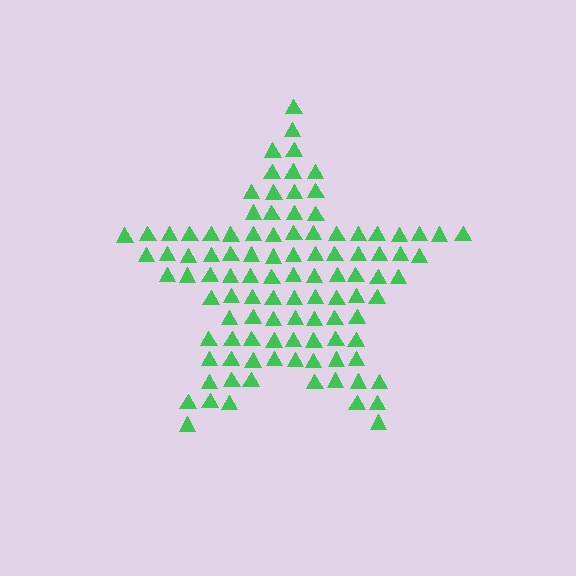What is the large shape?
The large shape is a star.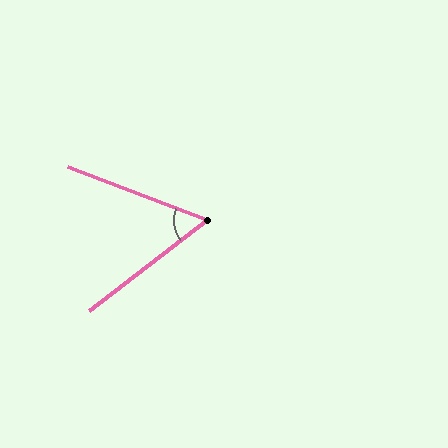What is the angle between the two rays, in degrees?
Approximately 59 degrees.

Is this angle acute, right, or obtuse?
It is acute.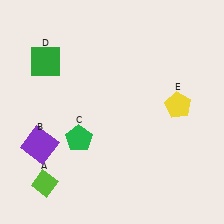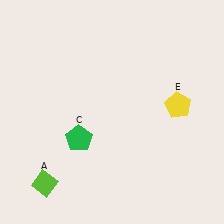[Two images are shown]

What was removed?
The purple square (B), the green square (D) were removed in Image 2.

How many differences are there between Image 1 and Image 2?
There are 2 differences between the two images.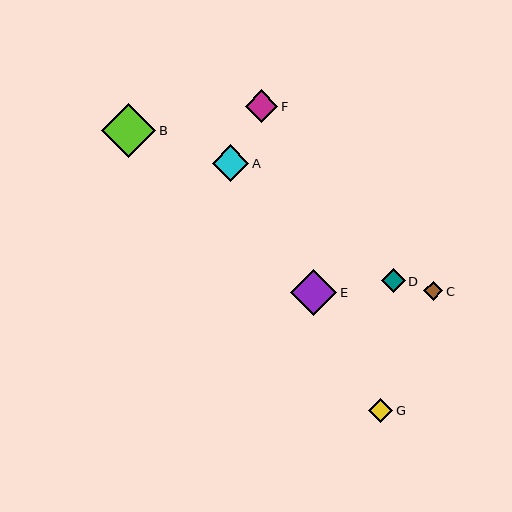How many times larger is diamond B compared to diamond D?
Diamond B is approximately 2.3 times the size of diamond D.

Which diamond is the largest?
Diamond B is the largest with a size of approximately 54 pixels.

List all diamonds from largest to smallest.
From largest to smallest: B, E, A, F, G, D, C.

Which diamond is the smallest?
Diamond C is the smallest with a size of approximately 19 pixels.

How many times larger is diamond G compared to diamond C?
Diamond G is approximately 1.3 times the size of diamond C.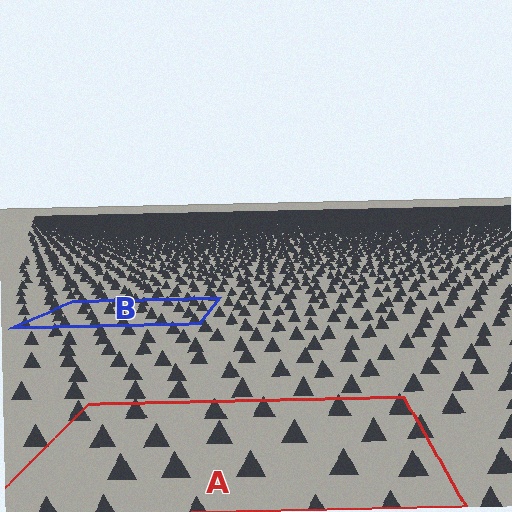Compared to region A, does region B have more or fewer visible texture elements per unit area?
Region B has more texture elements per unit area — they are packed more densely because it is farther away.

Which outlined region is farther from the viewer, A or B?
Region B is farther from the viewer — the texture elements inside it appear smaller and more densely packed.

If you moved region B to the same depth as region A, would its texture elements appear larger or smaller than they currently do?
They would appear larger. At a closer depth, the same texture elements are projected at a bigger on-screen size.